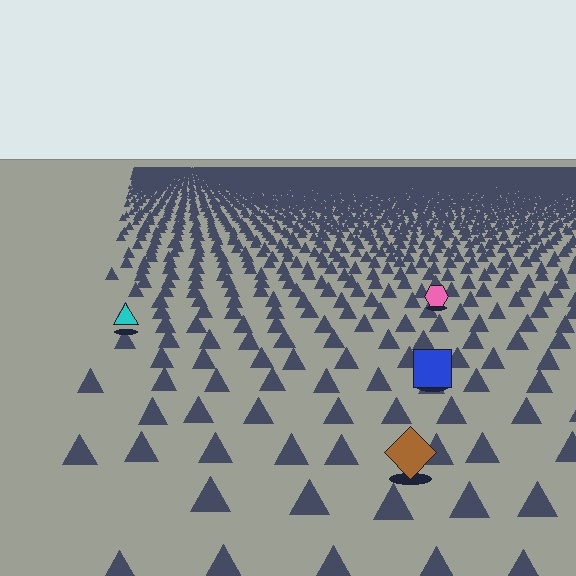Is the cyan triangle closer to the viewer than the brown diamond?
No. The brown diamond is closer — you can tell from the texture gradient: the ground texture is coarser near it.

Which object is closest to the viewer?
The brown diamond is closest. The texture marks near it are larger and more spread out.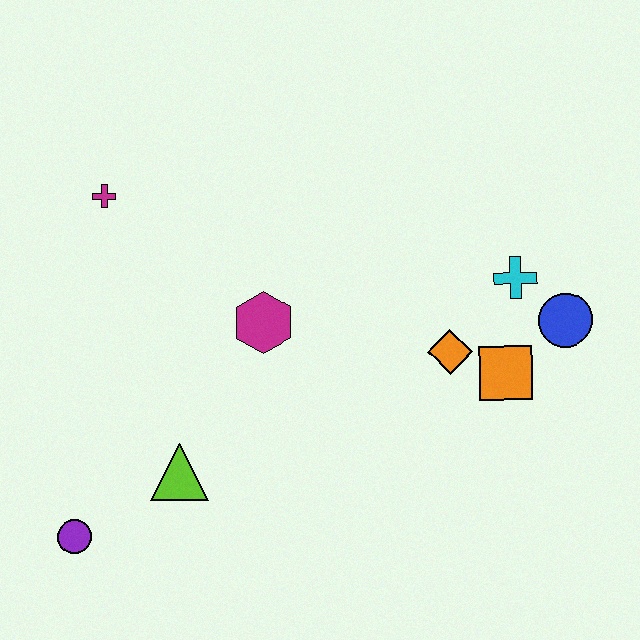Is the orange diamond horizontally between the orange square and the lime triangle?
Yes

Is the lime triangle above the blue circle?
No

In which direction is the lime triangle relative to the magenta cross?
The lime triangle is below the magenta cross.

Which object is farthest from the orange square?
The purple circle is farthest from the orange square.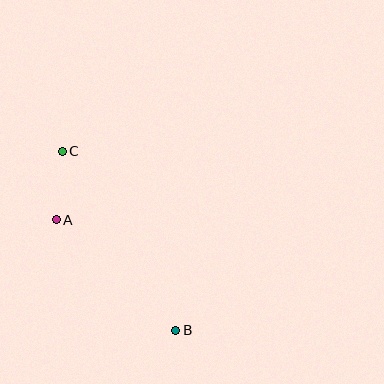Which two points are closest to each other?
Points A and C are closest to each other.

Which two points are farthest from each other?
Points B and C are farthest from each other.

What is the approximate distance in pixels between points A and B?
The distance between A and B is approximately 163 pixels.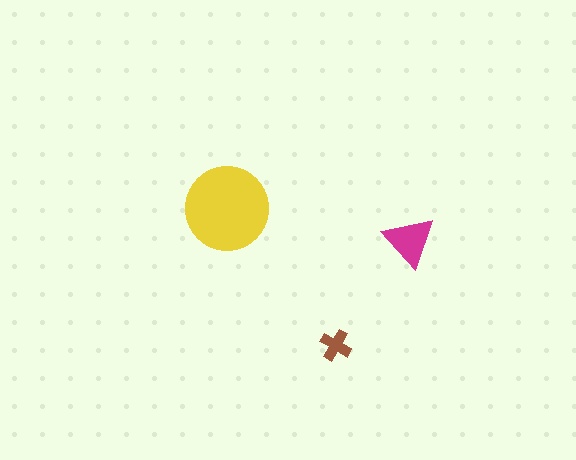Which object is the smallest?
The brown cross.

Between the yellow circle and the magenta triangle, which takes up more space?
The yellow circle.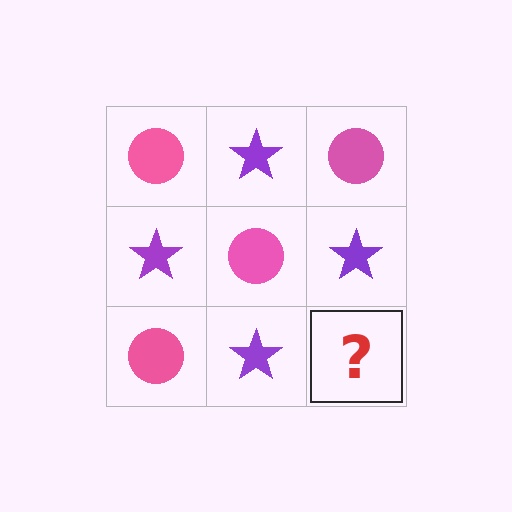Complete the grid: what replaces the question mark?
The question mark should be replaced with a pink circle.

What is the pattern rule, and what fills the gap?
The rule is that it alternates pink circle and purple star in a checkerboard pattern. The gap should be filled with a pink circle.